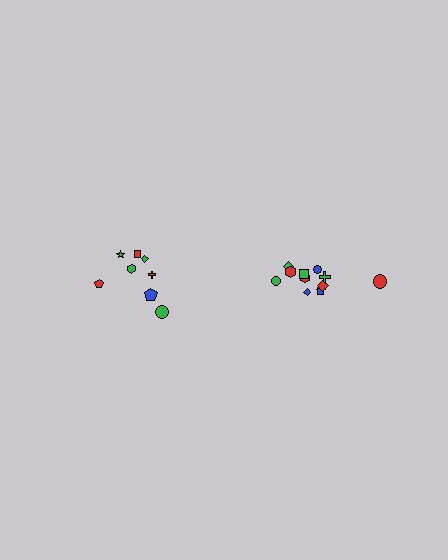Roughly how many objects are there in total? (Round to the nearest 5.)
Roughly 20 objects in total.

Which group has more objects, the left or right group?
The right group.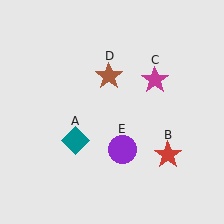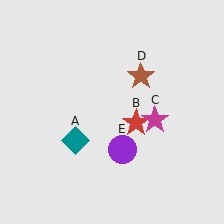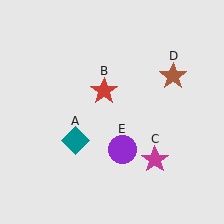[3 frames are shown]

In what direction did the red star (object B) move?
The red star (object B) moved up and to the left.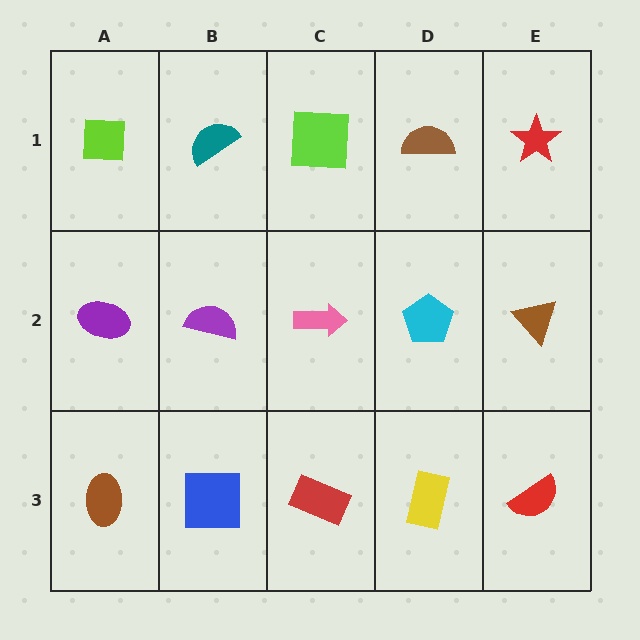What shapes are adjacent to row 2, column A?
A lime square (row 1, column A), a brown ellipse (row 3, column A), a purple semicircle (row 2, column B).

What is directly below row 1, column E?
A brown triangle.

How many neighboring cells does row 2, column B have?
4.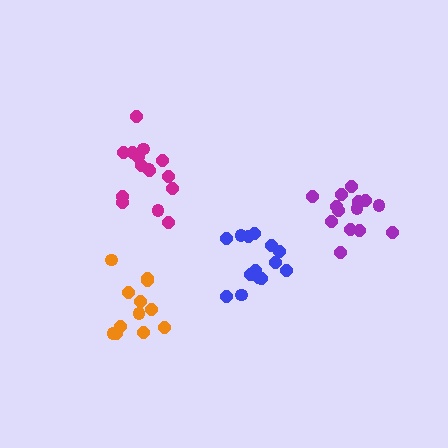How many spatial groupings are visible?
There are 4 spatial groupings.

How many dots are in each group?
Group 1: 16 dots, Group 2: 14 dots, Group 3: 14 dots, Group 4: 12 dots (56 total).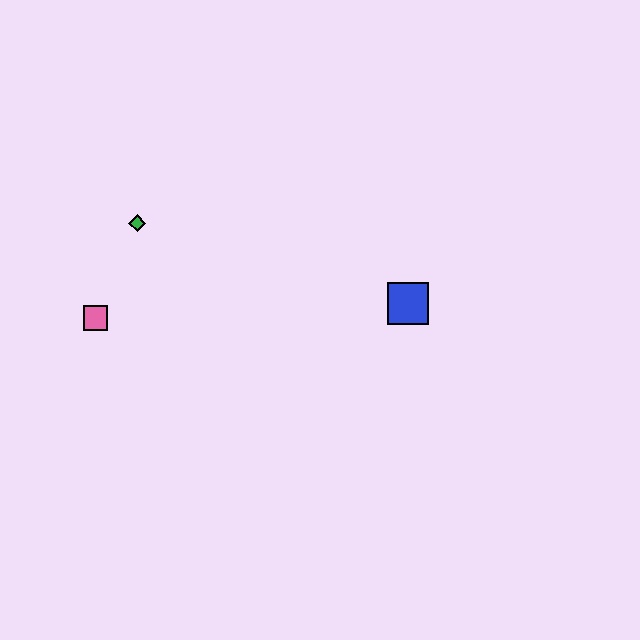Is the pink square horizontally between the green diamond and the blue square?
No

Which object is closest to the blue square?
The green diamond is closest to the blue square.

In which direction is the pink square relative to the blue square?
The pink square is to the left of the blue square.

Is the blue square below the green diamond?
Yes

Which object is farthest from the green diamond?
The blue square is farthest from the green diamond.